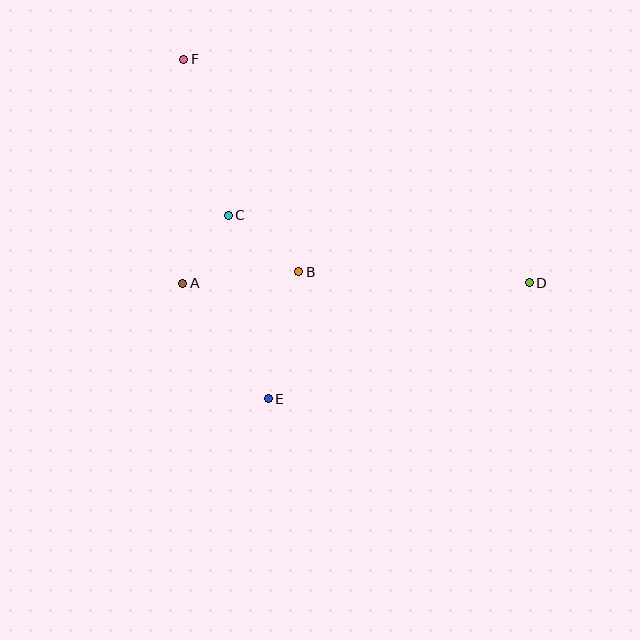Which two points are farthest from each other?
Points D and F are farthest from each other.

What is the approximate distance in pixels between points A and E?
The distance between A and E is approximately 144 pixels.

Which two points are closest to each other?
Points A and C are closest to each other.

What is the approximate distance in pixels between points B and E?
The distance between B and E is approximately 130 pixels.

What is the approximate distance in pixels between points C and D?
The distance between C and D is approximately 308 pixels.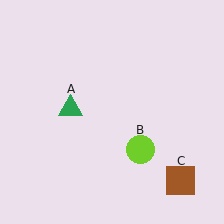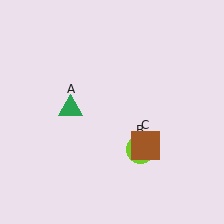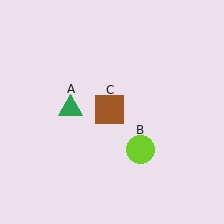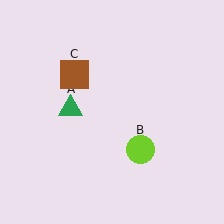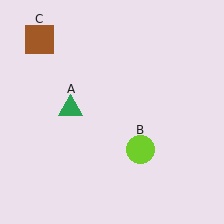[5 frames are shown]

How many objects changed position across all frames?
1 object changed position: brown square (object C).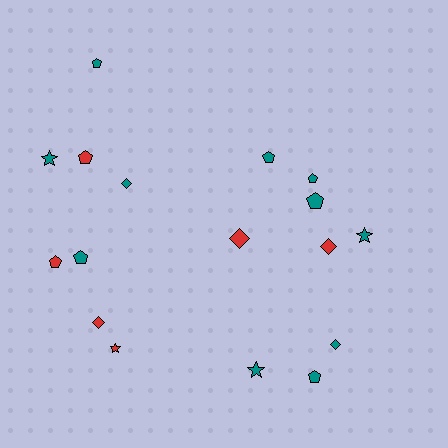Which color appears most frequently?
Teal, with 11 objects.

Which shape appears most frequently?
Pentagon, with 8 objects.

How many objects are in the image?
There are 17 objects.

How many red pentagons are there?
There are 2 red pentagons.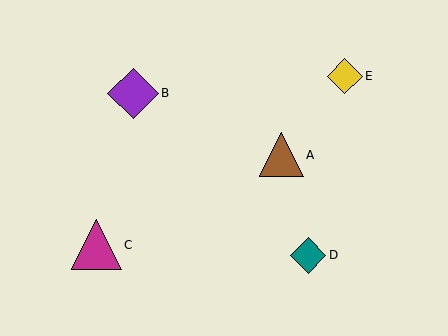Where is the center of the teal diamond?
The center of the teal diamond is at (308, 255).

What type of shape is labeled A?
Shape A is a brown triangle.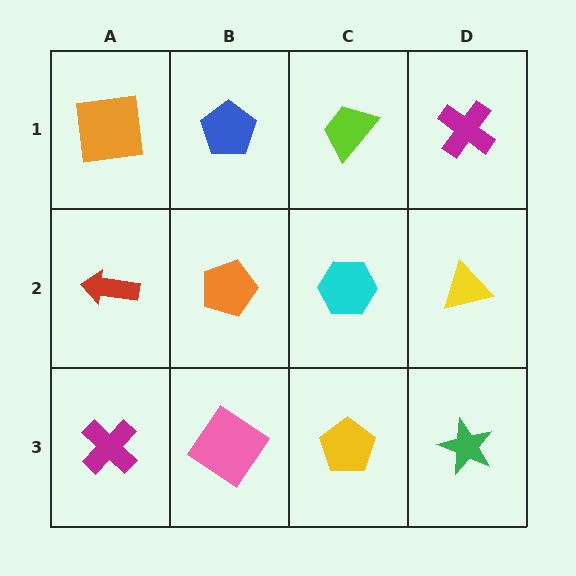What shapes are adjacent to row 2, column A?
An orange square (row 1, column A), a magenta cross (row 3, column A), an orange pentagon (row 2, column B).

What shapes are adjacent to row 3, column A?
A red arrow (row 2, column A), a pink diamond (row 3, column B).